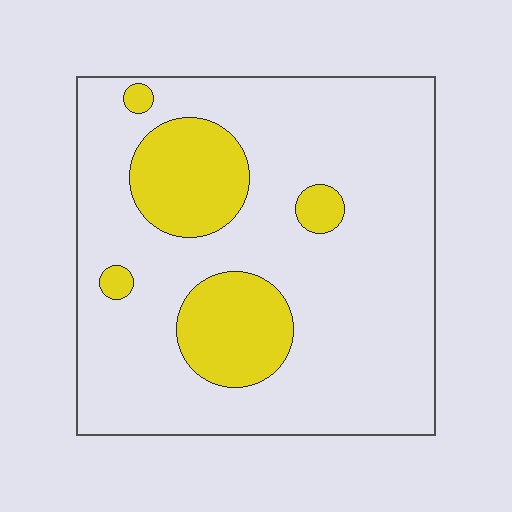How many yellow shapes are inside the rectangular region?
5.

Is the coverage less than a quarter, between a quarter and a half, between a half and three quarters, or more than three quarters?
Less than a quarter.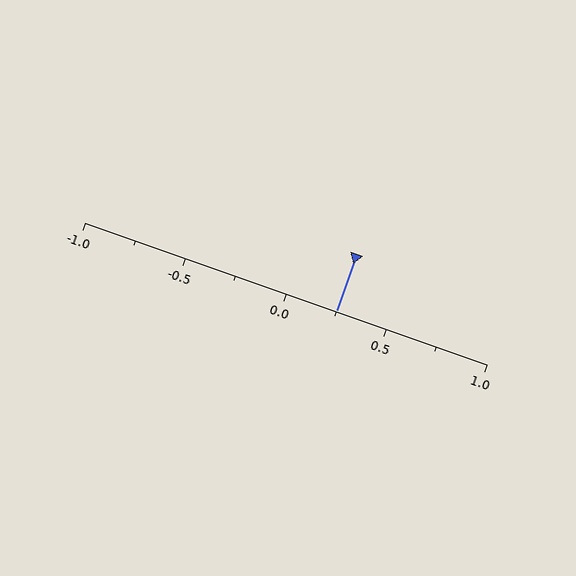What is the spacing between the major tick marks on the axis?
The major ticks are spaced 0.5 apart.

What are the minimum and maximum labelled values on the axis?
The axis runs from -1.0 to 1.0.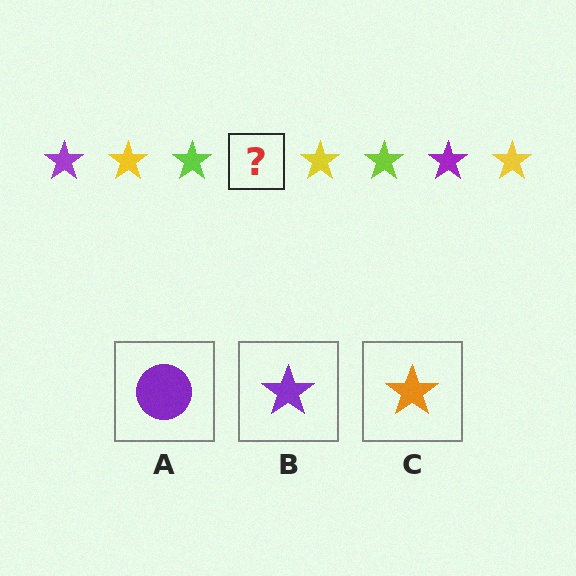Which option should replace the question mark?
Option B.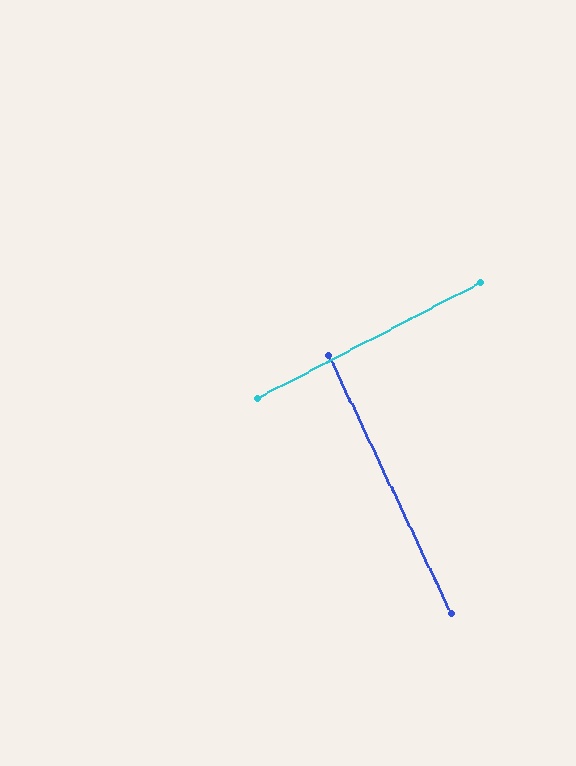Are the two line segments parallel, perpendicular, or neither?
Perpendicular — they meet at approximately 88°.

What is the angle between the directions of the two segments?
Approximately 88 degrees.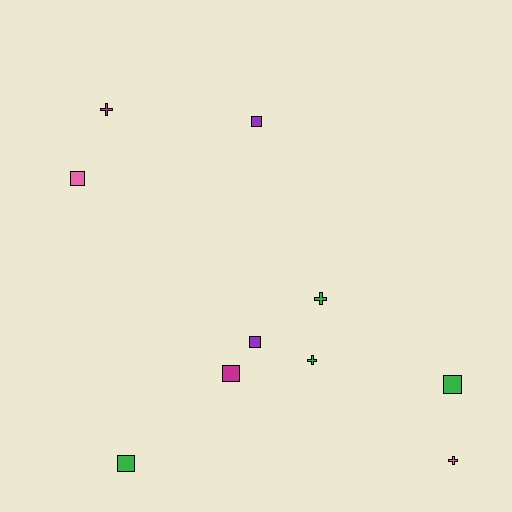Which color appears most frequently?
Green, with 4 objects.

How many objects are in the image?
There are 10 objects.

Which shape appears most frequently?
Square, with 6 objects.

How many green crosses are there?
There are 2 green crosses.